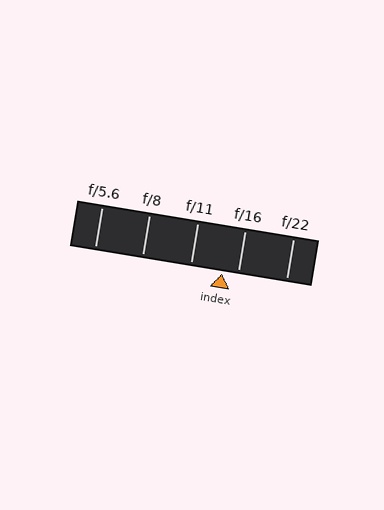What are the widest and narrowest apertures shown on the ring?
The widest aperture shown is f/5.6 and the narrowest is f/22.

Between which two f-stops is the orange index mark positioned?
The index mark is between f/11 and f/16.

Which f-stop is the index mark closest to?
The index mark is closest to f/16.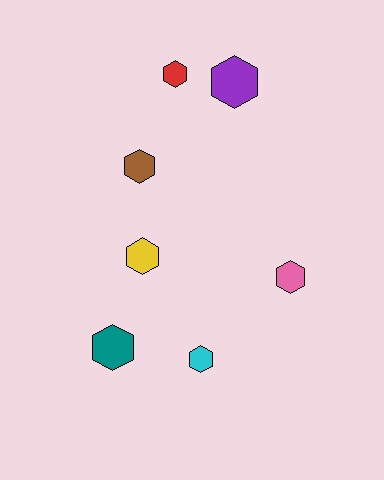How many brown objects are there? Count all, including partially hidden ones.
There is 1 brown object.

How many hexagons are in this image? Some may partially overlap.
There are 7 hexagons.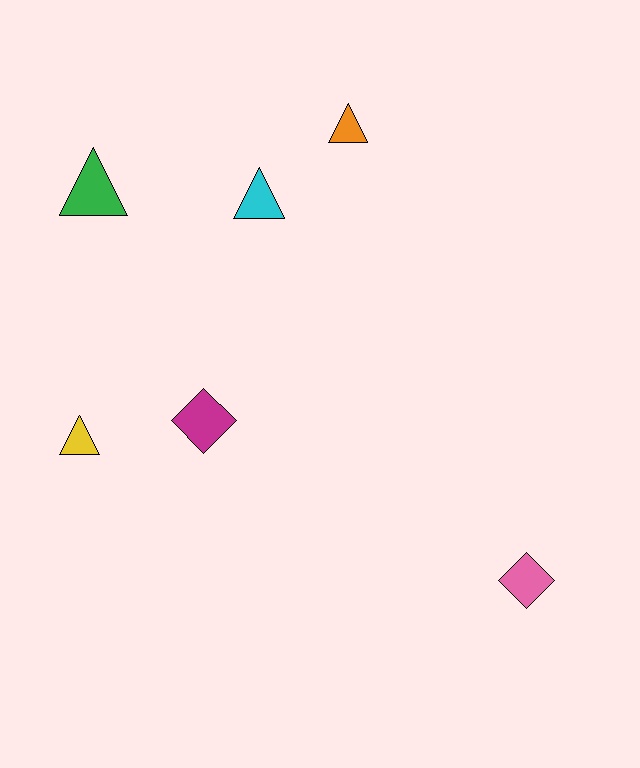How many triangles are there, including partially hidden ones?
There are 4 triangles.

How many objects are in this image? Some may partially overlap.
There are 6 objects.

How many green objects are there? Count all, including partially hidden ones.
There is 1 green object.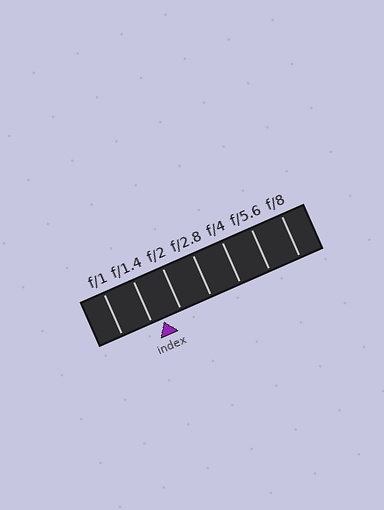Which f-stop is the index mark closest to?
The index mark is closest to f/1.4.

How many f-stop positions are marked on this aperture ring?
There are 7 f-stop positions marked.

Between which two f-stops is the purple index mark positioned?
The index mark is between f/1.4 and f/2.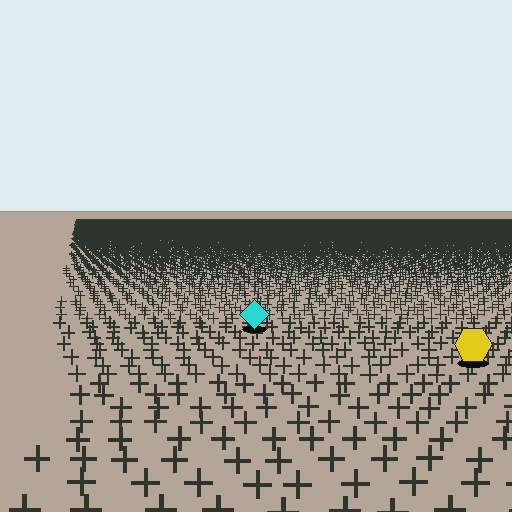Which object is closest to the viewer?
The yellow hexagon is closest. The texture marks near it are larger and more spread out.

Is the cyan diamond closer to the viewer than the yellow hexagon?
No. The yellow hexagon is closer — you can tell from the texture gradient: the ground texture is coarser near it.